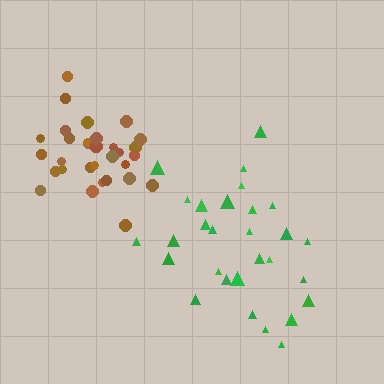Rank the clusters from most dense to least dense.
brown, green.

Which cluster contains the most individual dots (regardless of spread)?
Brown (32).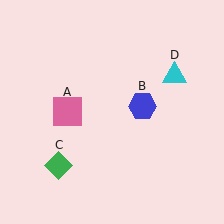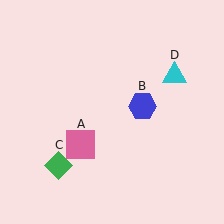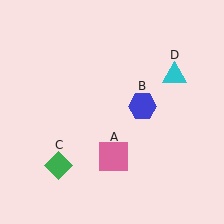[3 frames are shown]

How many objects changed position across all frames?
1 object changed position: pink square (object A).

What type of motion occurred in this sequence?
The pink square (object A) rotated counterclockwise around the center of the scene.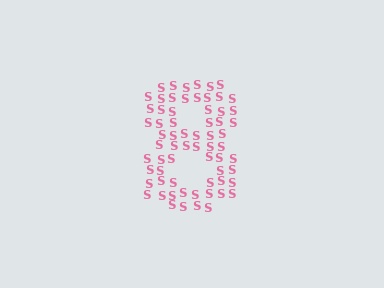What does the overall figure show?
The overall figure shows the digit 8.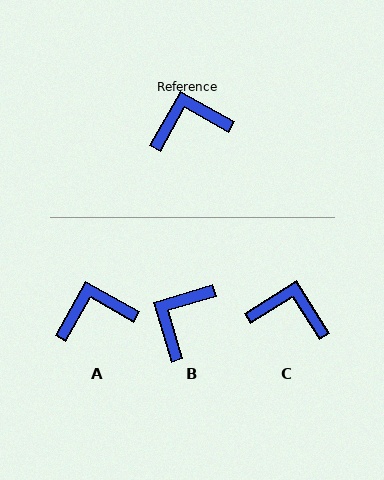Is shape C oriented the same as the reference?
No, it is off by about 29 degrees.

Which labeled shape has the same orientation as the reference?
A.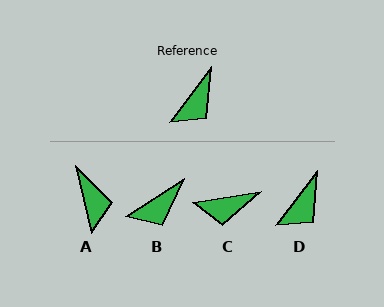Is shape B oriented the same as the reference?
No, it is off by about 21 degrees.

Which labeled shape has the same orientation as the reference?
D.